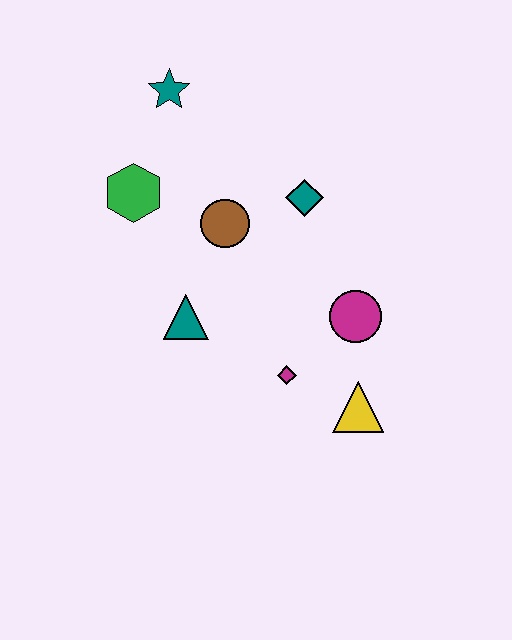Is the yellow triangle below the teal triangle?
Yes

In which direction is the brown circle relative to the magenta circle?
The brown circle is to the left of the magenta circle.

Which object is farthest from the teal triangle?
The teal star is farthest from the teal triangle.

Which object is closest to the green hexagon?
The brown circle is closest to the green hexagon.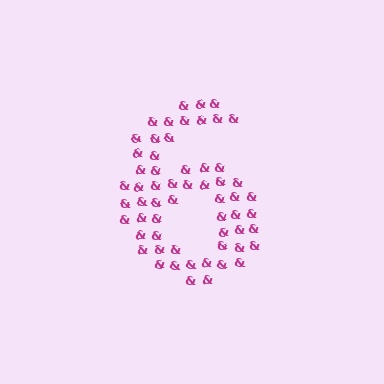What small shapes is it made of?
It is made of small ampersands.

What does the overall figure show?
The overall figure shows the digit 6.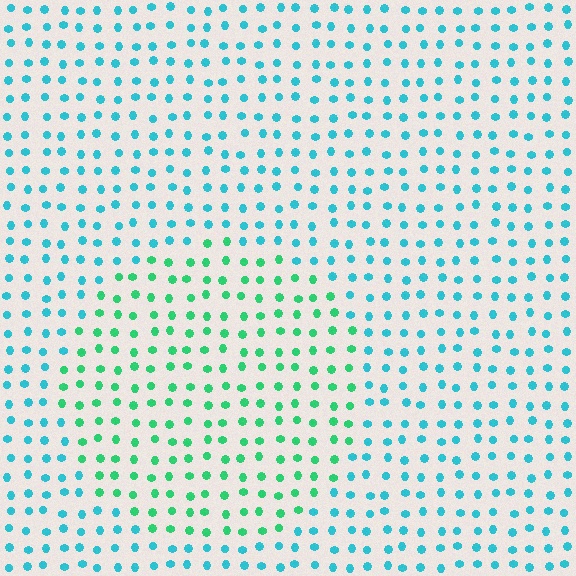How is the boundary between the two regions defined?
The boundary is defined purely by a slight shift in hue (about 40 degrees). Spacing, size, and orientation are identical on both sides.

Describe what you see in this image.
The image is filled with small cyan elements in a uniform arrangement. A circle-shaped region is visible where the elements are tinted to a slightly different hue, forming a subtle color boundary.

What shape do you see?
I see a circle.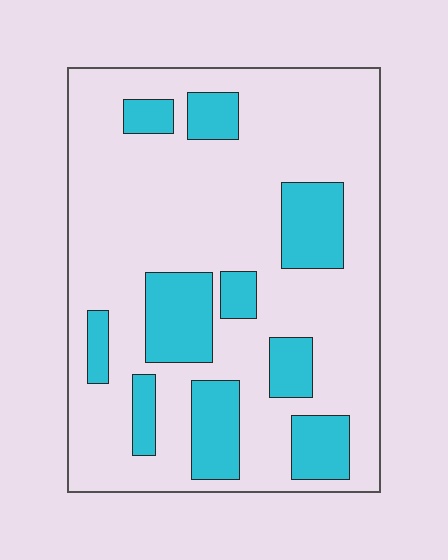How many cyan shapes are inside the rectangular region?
10.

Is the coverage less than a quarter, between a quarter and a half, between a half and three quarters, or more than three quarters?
Less than a quarter.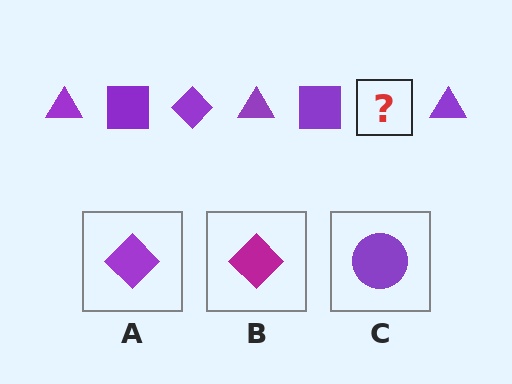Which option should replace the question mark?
Option A.